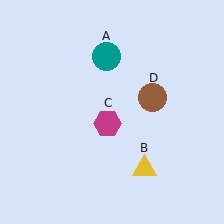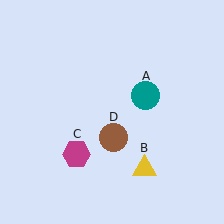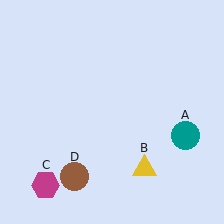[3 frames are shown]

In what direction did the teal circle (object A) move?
The teal circle (object A) moved down and to the right.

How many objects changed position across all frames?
3 objects changed position: teal circle (object A), magenta hexagon (object C), brown circle (object D).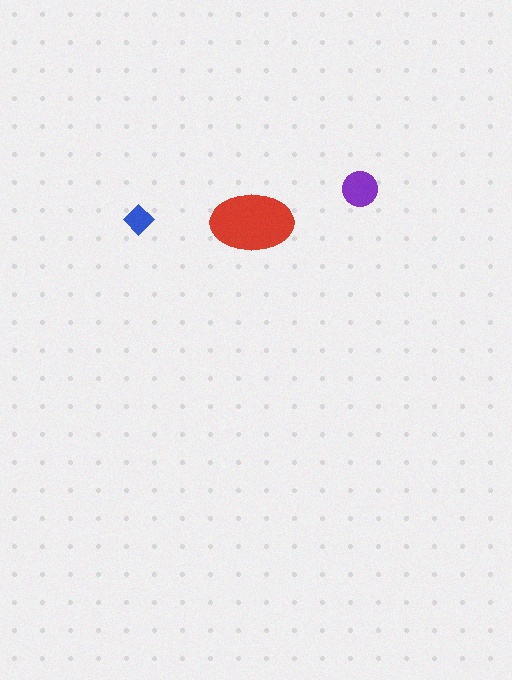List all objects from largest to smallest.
The red ellipse, the purple circle, the blue diamond.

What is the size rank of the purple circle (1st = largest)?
2nd.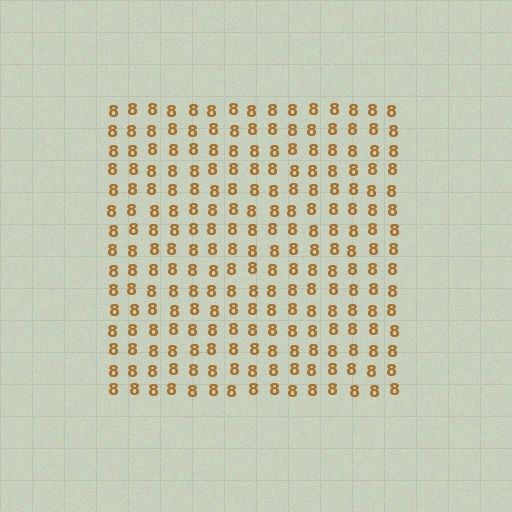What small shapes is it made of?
It is made of small digit 8's.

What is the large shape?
The large shape is a square.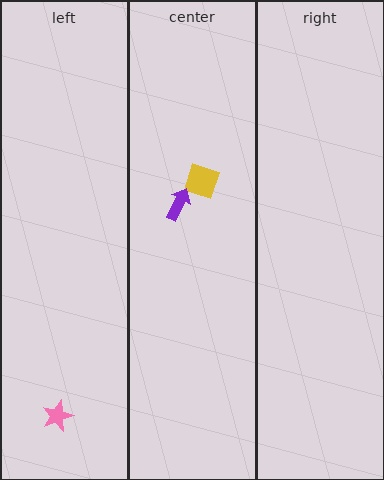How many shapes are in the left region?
1.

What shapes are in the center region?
The yellow square, the purple arrow.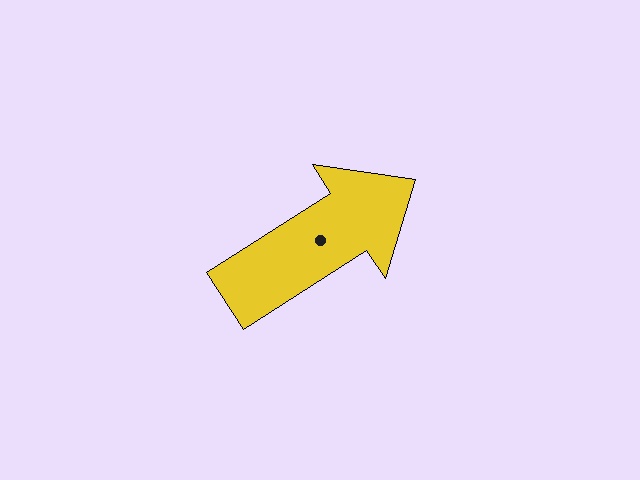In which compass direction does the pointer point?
Northeast.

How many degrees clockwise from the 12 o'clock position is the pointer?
Approximately 57 degrees.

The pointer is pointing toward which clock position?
Roughly 2 o'clock.